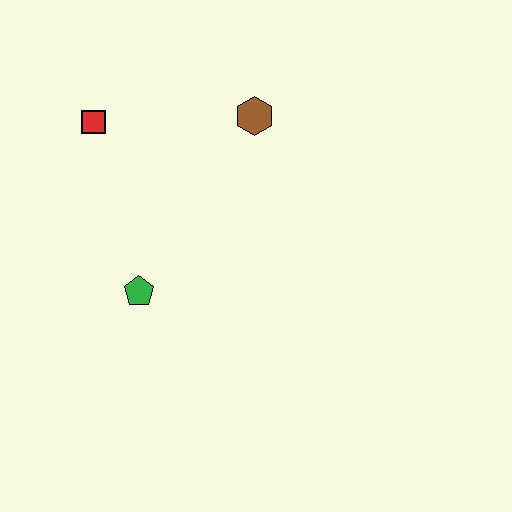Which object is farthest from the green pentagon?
The brown hexagon is farthest from the green pentagon.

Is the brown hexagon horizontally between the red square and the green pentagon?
No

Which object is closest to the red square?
The brown hexagon is closest to the red square.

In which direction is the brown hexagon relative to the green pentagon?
The brown hexagon is above the green pentagon.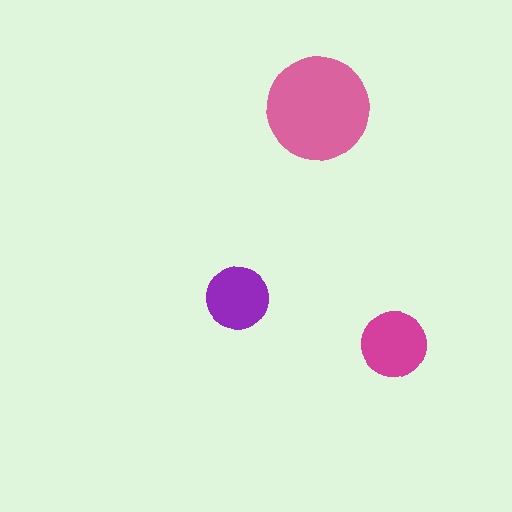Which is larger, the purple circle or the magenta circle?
The magenta one.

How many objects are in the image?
There are 3 objects in the image.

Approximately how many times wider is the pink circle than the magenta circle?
About 1.5 times wider.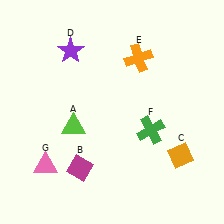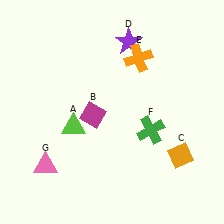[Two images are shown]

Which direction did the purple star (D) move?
The purple star (D) moved right.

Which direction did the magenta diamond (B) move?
The magenta diamond (B) moved up.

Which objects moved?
The objects that moved are: the magenta diamond (B), the purple star (D).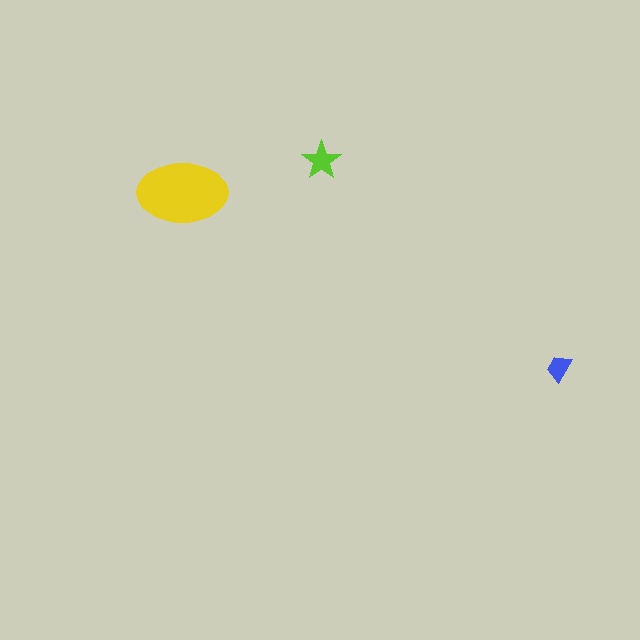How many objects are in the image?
There are 3 objects in the image.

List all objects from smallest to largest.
The blue trapezoid, the lime star, the yellow ellipse.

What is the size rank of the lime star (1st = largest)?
2nd.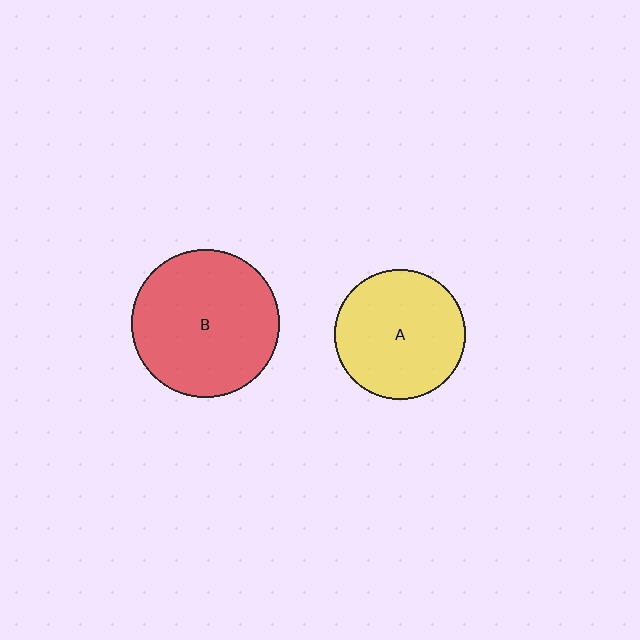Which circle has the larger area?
Circle B (red).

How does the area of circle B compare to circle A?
Approximately 1.3 times.